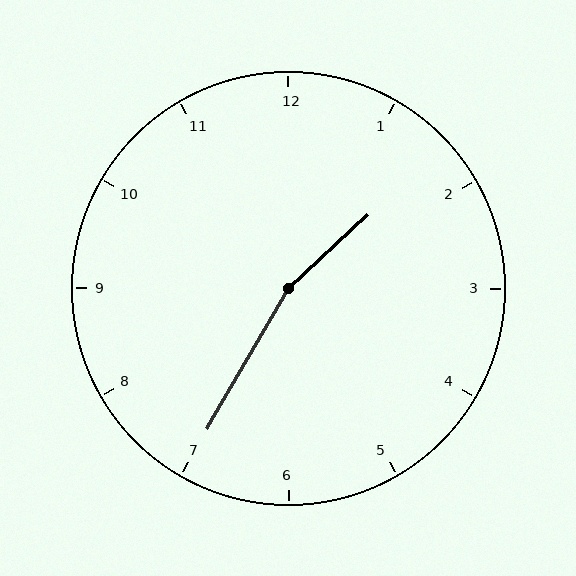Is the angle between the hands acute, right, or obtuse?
It is obtuse.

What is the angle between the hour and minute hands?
Approximately 162 degrees.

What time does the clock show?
1:35.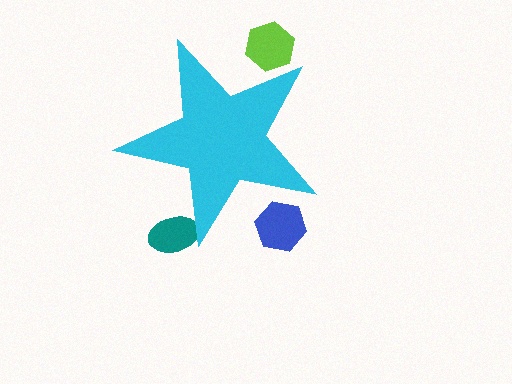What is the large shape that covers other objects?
A cyan star.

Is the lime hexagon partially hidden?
Yes, the lime hexagon is partially hidden behind the cyan star.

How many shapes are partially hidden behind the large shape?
3 shapes are partially hidden.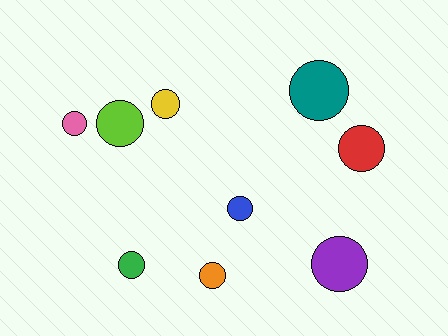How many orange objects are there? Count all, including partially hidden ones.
There is 1 orange object.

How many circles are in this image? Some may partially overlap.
There are 9 circles.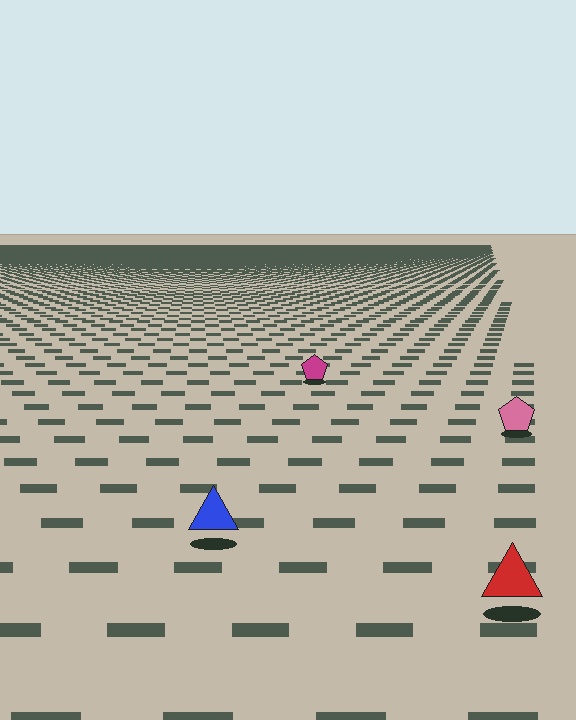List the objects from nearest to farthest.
From nearest to farthest: the red triangle, the blue triangle, the pink pentagon, the magenta pentagon.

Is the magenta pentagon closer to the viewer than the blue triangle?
No. The blue triangle is closer — you can tell from the texture gradient: the ground texture is coarser near it.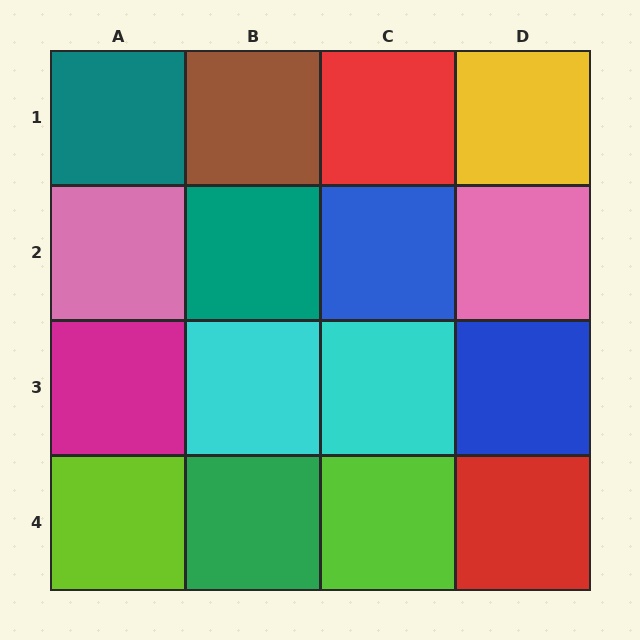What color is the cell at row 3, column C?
Cyan.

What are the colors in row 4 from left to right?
Lime, green, lime, red.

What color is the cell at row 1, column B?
Brown.